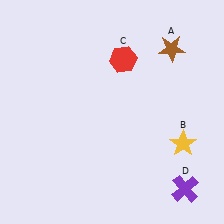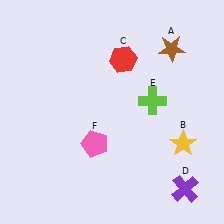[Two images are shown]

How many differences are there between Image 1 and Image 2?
There are 2 differences between the two images.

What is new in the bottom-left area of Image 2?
A pink pentagon (F) was added in the bottom-left area of Image 2.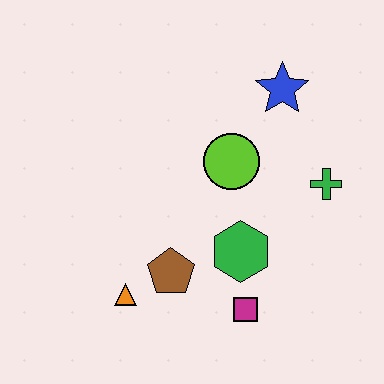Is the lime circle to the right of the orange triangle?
Yes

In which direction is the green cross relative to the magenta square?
The green cross is above the magenta square.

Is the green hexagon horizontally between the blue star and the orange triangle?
Yes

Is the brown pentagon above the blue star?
No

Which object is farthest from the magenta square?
The blue star is farthest from the magenta square.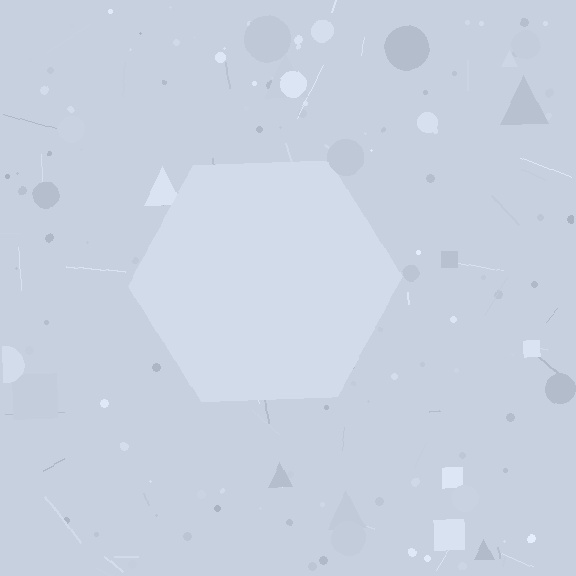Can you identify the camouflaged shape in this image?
The camouflaged shape is a hexagon.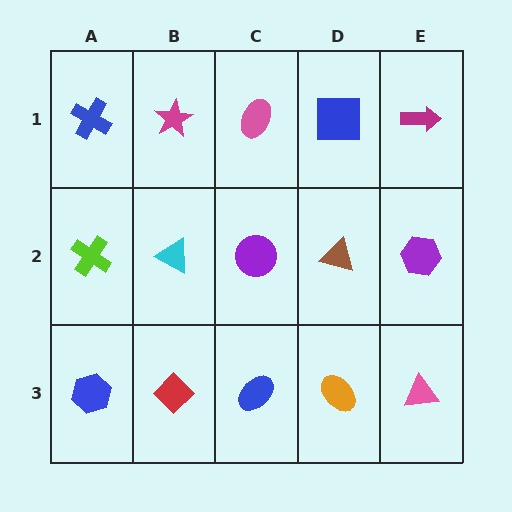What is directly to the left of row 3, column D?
A blue ellipse.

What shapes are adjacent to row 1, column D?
A brown triangle (row 2, column D), a pink ellipse (row 1, column C), a magenta arrow (row 1, column E).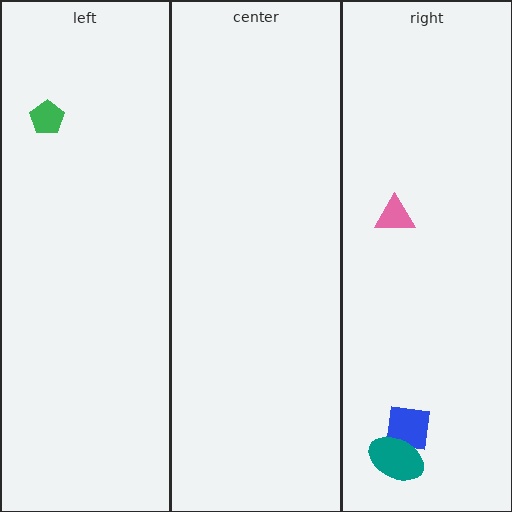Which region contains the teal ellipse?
The right region.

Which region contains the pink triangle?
The right region.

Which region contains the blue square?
The right region.